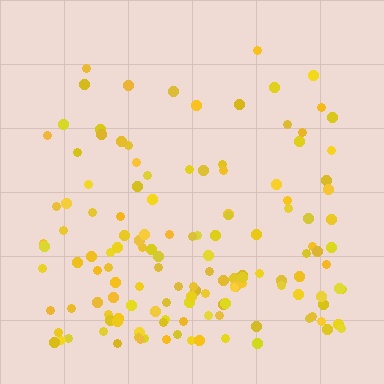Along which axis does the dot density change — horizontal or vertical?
Vertical.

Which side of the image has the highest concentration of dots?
The bottom.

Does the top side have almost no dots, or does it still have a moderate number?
Still a moderate number, just noticeably fewer than the bottom.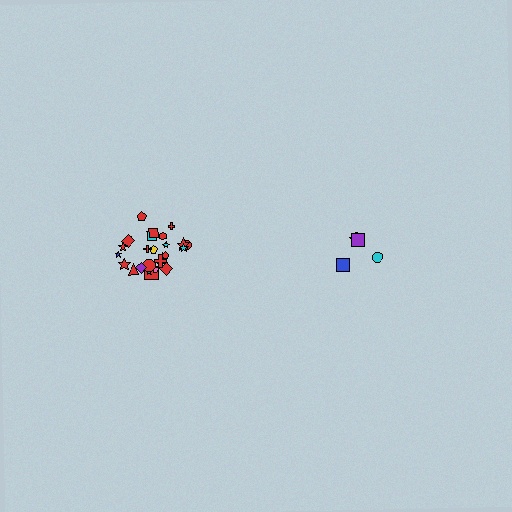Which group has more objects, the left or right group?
The left group.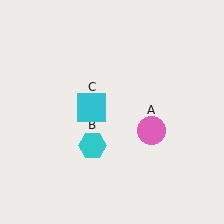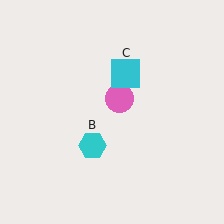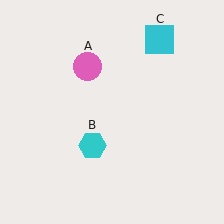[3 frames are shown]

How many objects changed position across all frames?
2 objects changed position: pink circle (object A), cyan square (object C).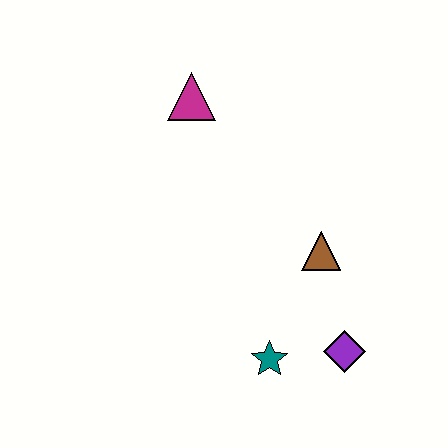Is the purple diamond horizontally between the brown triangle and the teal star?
No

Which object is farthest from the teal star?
The magenta triangle is farthest from the teal star.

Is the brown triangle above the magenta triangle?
No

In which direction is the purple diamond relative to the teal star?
The purple diamond is to the right of the teal star.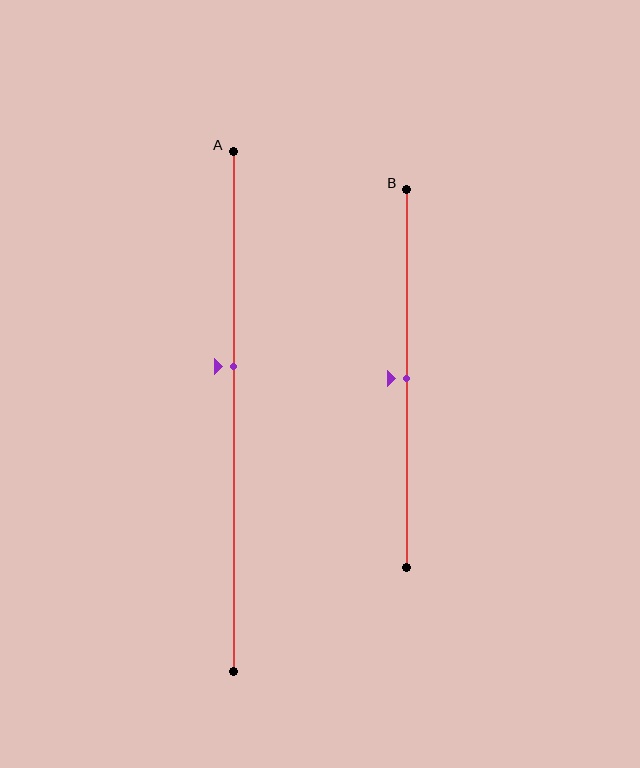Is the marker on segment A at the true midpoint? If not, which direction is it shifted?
No, the marker on segment A is shifted upward by about 9% of the segment length.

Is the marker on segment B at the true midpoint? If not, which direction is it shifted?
Yes, the marker on segment B is at the true midpoint.